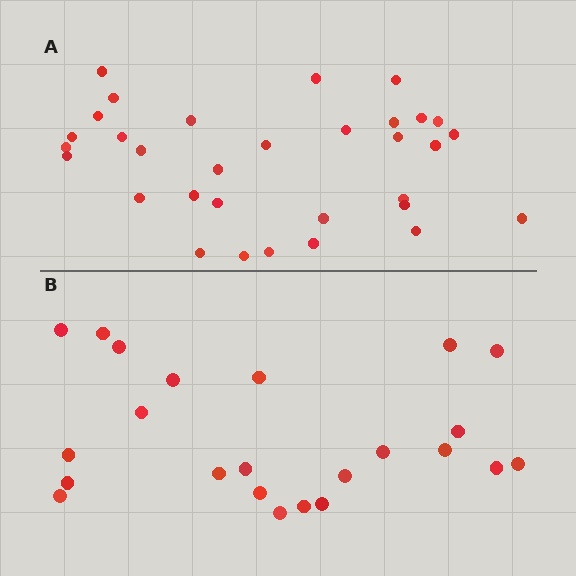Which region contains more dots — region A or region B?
Region A (the top region) has more dots.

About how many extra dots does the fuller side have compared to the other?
Region A has roughly 8 or so more dots than region B.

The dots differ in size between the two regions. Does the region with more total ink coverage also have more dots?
No. Region B has more total ink coverage because its dots are larger, but region A actually contains more individual dots. Total area can be misleading — the number of items is what matters here.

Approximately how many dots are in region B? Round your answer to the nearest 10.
About 20 dots. (The exact count is 23, which rounds to 20.)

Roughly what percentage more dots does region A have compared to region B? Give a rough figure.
About 40% more.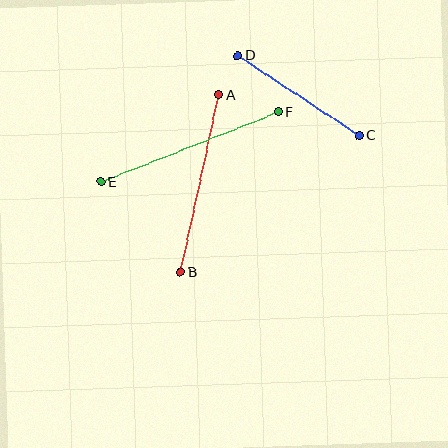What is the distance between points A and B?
The distance is approximately 182 pixels.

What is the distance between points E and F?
The distance is approximately 191 pixels.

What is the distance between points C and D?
The distance is approximately 145 pixels.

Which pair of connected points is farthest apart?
Points E and F are farthest apart.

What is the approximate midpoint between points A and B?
The midpoint is at approximately (199, 184) pixels.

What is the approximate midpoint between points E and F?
The midpoint is at approximately (190, 147) pixels.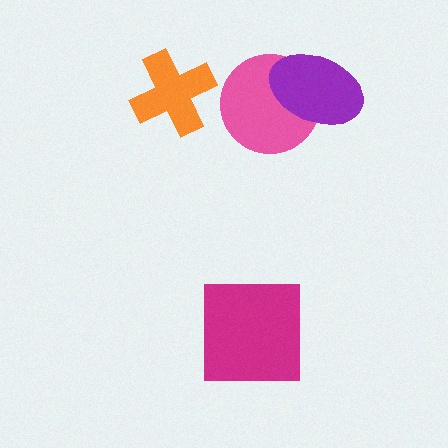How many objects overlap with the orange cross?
0 objects overlap with the orange cross.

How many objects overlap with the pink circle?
1 object overlaps with the pink circle.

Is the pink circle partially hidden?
Yes, it is partially covered by another shape.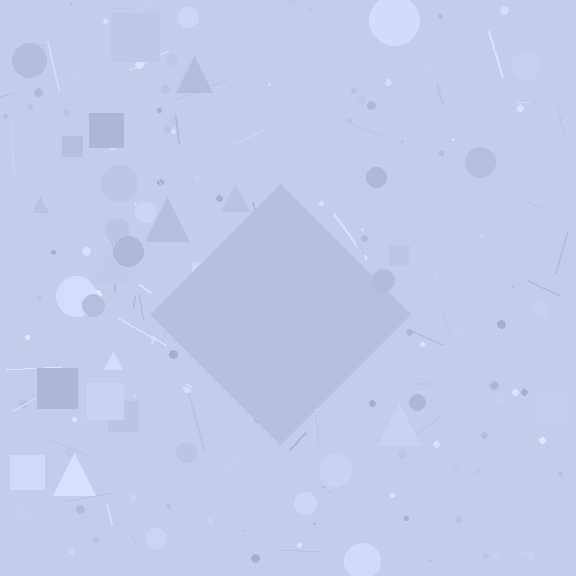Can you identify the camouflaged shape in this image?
The camouflaged shape is a diamond.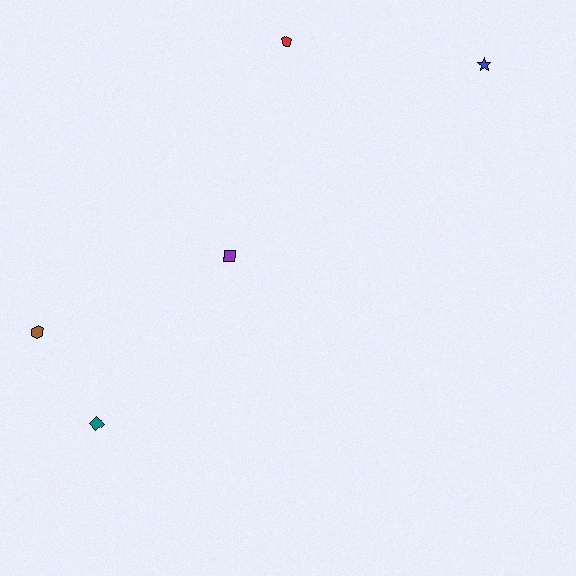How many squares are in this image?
There is 1 square.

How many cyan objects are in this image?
There are no cyan objects.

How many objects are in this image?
There are 5 objects.